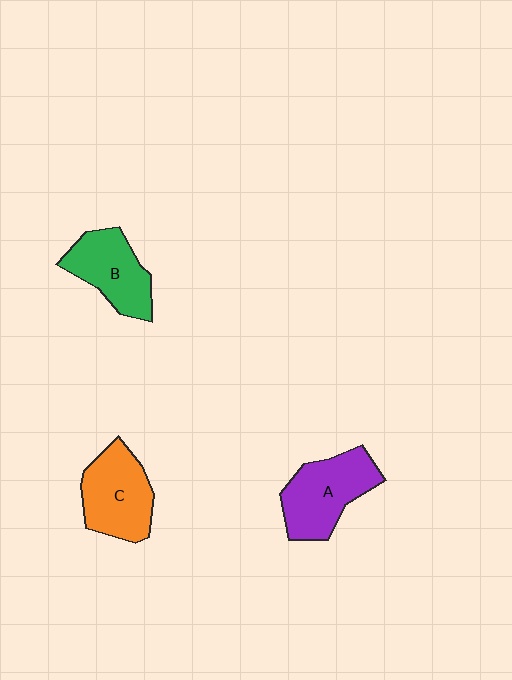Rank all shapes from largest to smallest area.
From largest to smallest: A (purple), C (orange), B (green).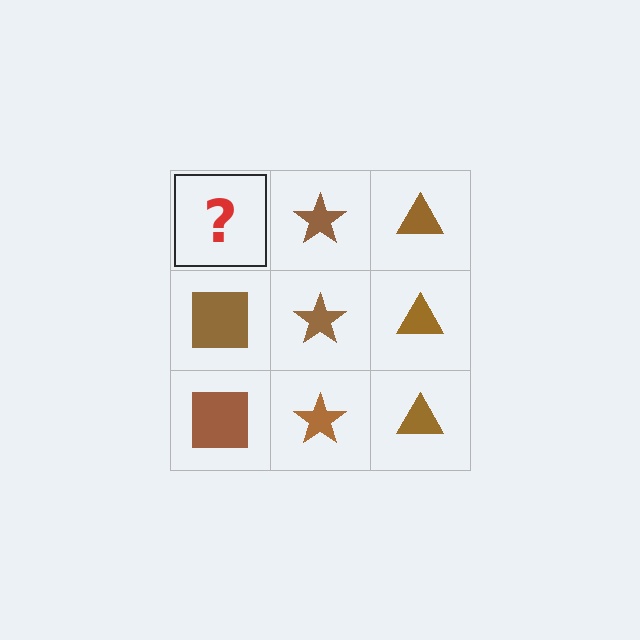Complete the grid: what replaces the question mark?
The question mark should be replaced with a brown square.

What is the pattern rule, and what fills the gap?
The rule is that each column has a consistent shape. The gap should be filled with a brown square.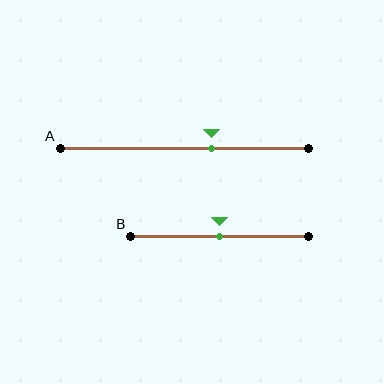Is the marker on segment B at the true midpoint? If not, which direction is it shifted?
Yes, the marker on segment B is at the true midpoint.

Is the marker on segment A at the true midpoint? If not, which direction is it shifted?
No, the marker on segment A is shifted to the right by about 11% of the segment length.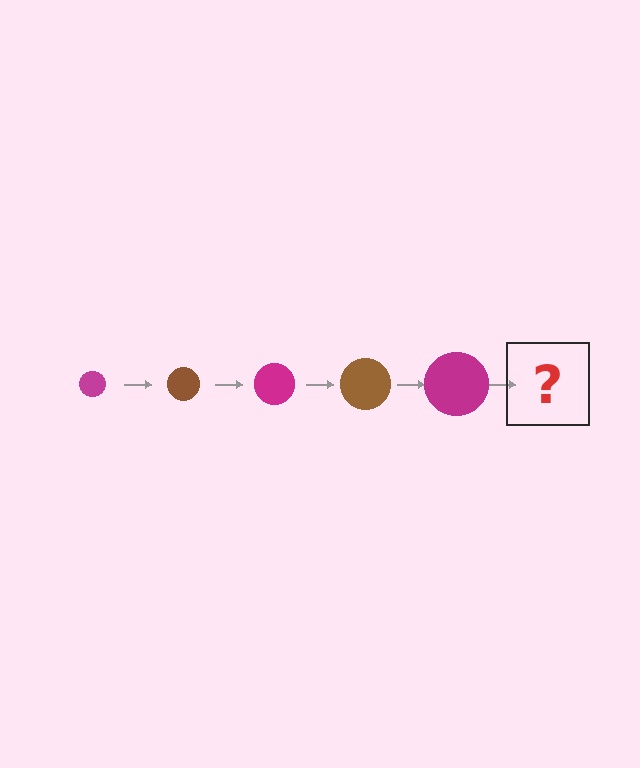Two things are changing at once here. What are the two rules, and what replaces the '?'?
The two rules are that the circle grows larger each step and the color cycles through magenta and brown. The '?' should be a brown circle, larger than the previous one.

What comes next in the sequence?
The next element should be a brown circle, larger than the previous one.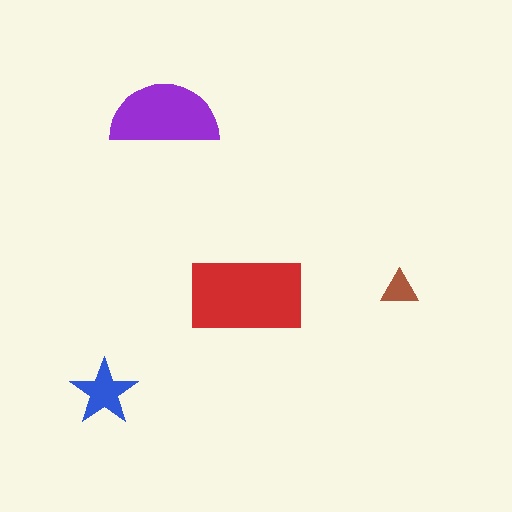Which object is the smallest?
The brown triangle.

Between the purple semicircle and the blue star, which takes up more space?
The purple semicircle.